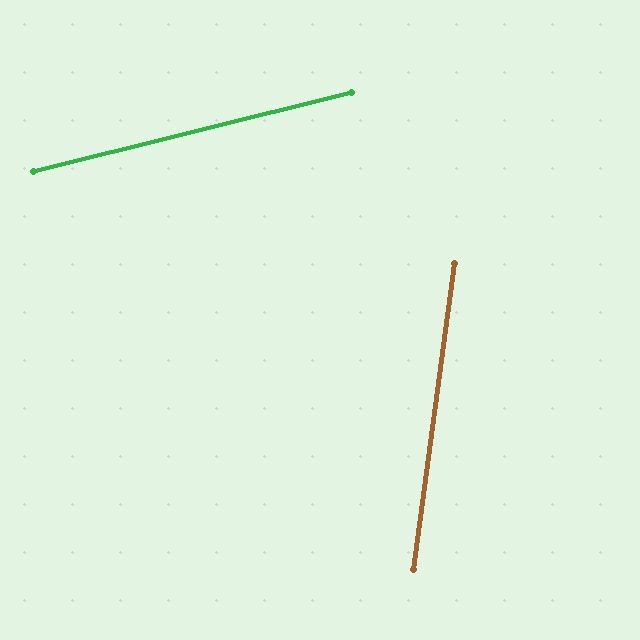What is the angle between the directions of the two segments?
Approximately 68 degrees.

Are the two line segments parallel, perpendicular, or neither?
Neither parallel nor perpendicular — they differ by about 68°.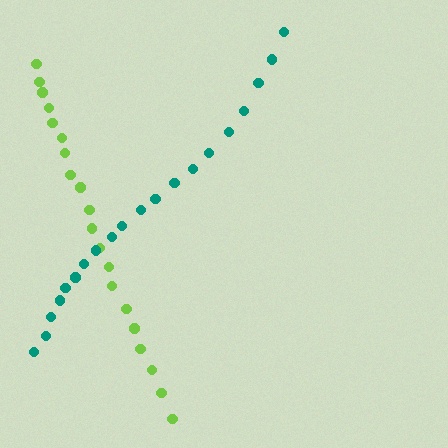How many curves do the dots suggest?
There are 2 distinct paths.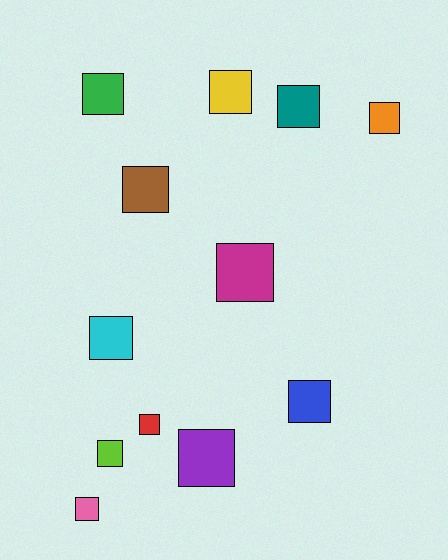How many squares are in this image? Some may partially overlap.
There are 12 squares.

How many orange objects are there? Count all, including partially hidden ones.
There is 1 orange object.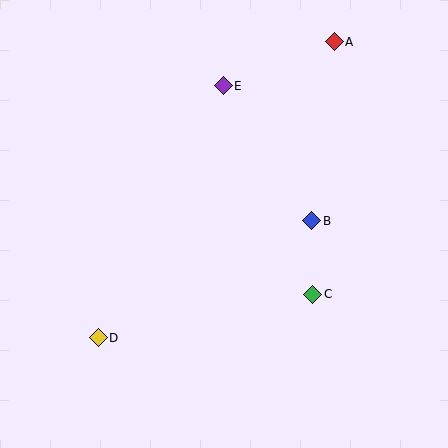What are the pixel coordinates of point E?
Point E is at (223, 86).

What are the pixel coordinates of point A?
Point A is at (334, 42).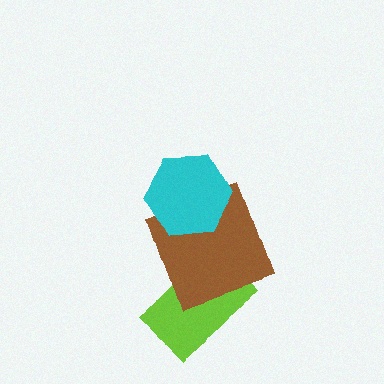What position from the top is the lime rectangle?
The lime rectangle is 3rd from the top.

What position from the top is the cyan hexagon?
The cyan hexagon is 1st from the top.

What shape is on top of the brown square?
The cyan hexagon is on top of the brown square.